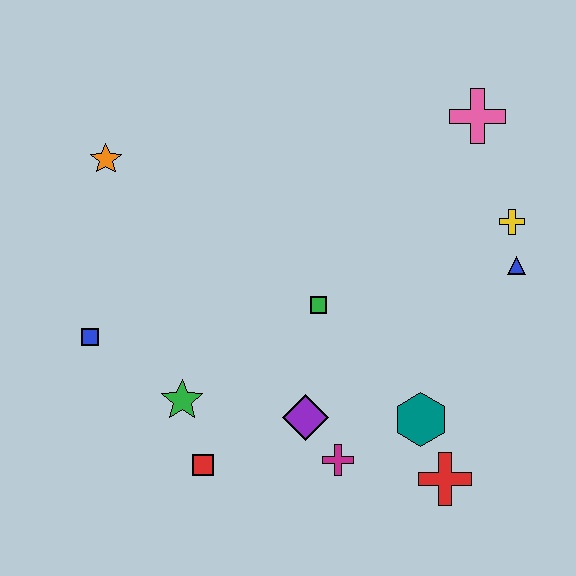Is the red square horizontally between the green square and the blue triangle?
No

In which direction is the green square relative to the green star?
The green square is to the right of the green star.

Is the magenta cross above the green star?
No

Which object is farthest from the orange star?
The red cross is farthest from the orange star.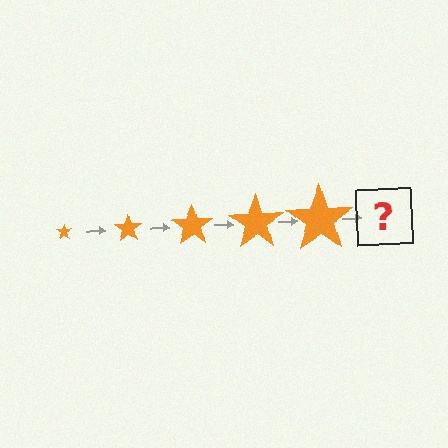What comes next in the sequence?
The next element should be an orange star, larger than the previous one.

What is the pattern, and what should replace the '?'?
The pattern is that the star gets progressively larger each step. The '?' should be an orange star, larger than the previous one.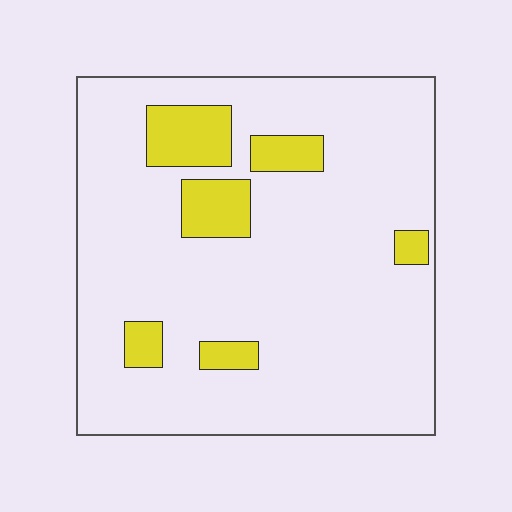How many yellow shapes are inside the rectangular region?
6.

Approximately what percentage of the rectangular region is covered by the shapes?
Approximately 15%.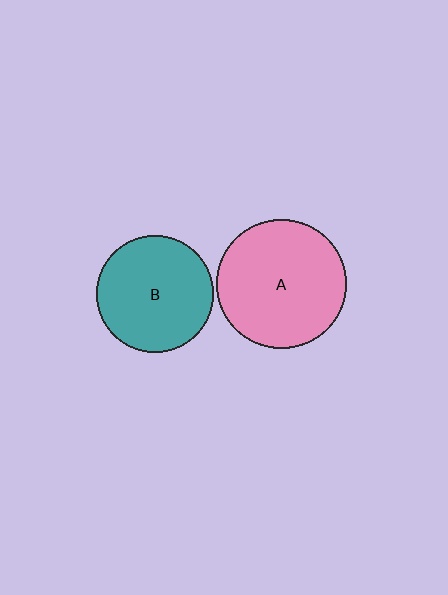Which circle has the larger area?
Circle A (pink).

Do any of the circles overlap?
No, none of the circles overlap.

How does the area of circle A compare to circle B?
Approximately 1.2 times.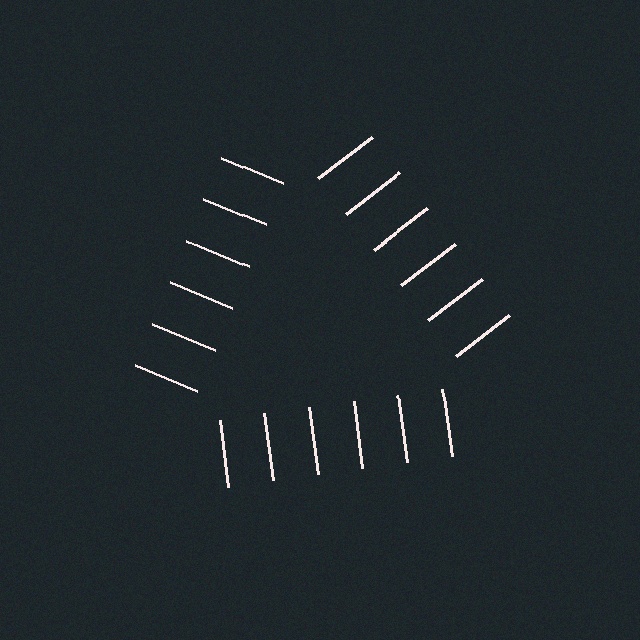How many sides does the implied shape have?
3 sides — the line-ends trace a triangle.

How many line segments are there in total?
18 — 6 along each of the 3 edges.